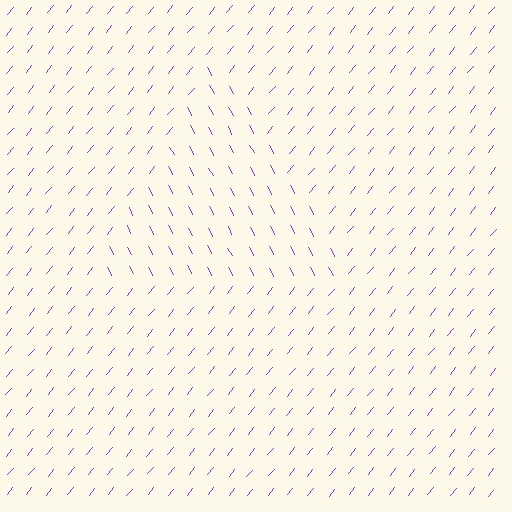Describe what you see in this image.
The image is filled with small purple line segments. A triangle region in the image has lines oriented differently from the surrounding lines, creating a visible texture boundary.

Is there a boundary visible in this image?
Yes, there is a texture boundary formed by a change in line orientation.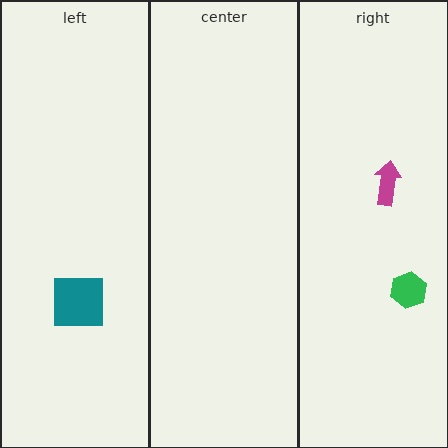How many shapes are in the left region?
1.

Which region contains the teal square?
The left region.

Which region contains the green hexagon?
The right region.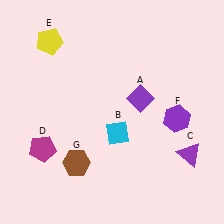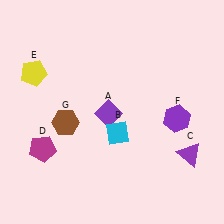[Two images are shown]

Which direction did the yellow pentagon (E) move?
The yellow pentagon (E) moved down.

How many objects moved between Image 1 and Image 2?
3 objects moved between the two images.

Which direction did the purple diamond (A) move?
The purple diamond (A) moved left.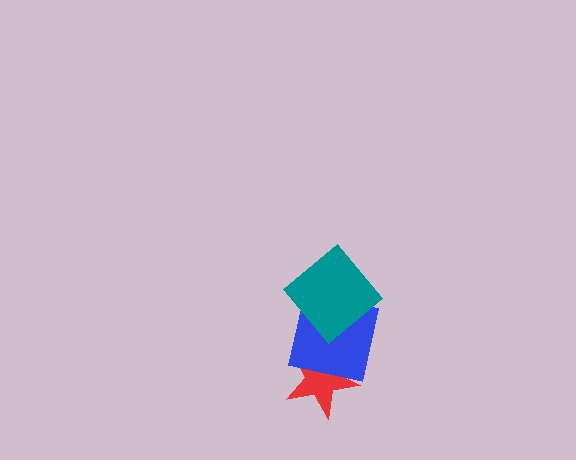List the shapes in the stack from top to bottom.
From top to bottom: the teal diamond, the blue square, the red star.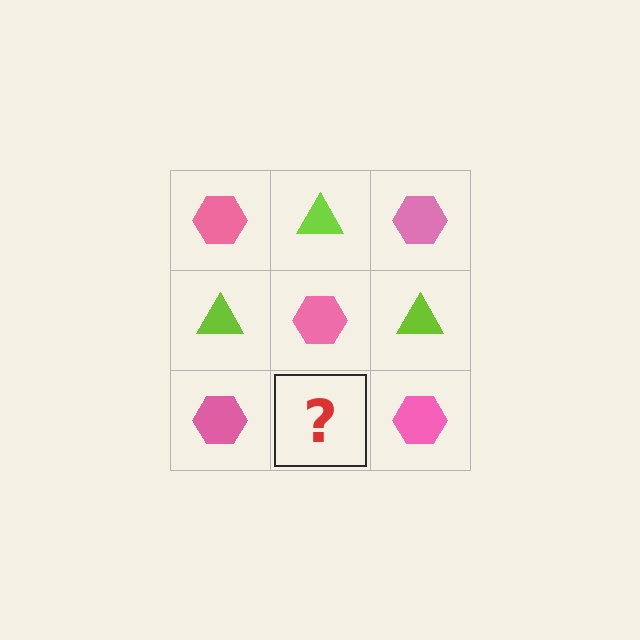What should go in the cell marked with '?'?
The missing cell should contain a lime triangle.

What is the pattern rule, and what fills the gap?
The rule is that it alternates pink hexagon and lime triangle in a checkerboard pattern. The gap should be filled with a lime triangle.